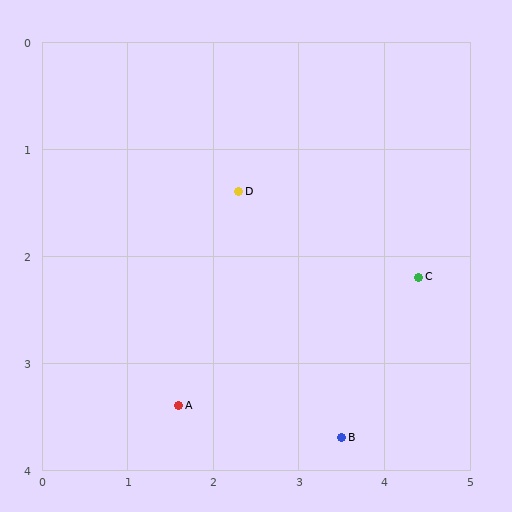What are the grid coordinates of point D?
Point D is at approximately (2.3, 1.4).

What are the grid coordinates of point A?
Point A is at approximately (1.6, 3.4).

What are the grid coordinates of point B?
Point B is at approximately (3.5, 3.7).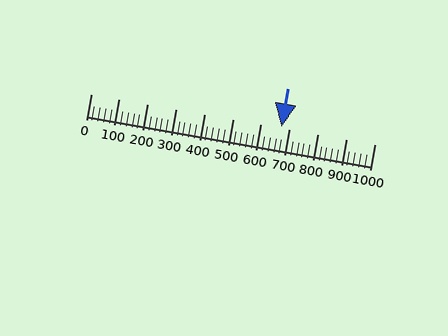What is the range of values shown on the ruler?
The ruler shows values from 0 to 1000.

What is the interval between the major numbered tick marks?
The major tick marks are spaced 100 units apart.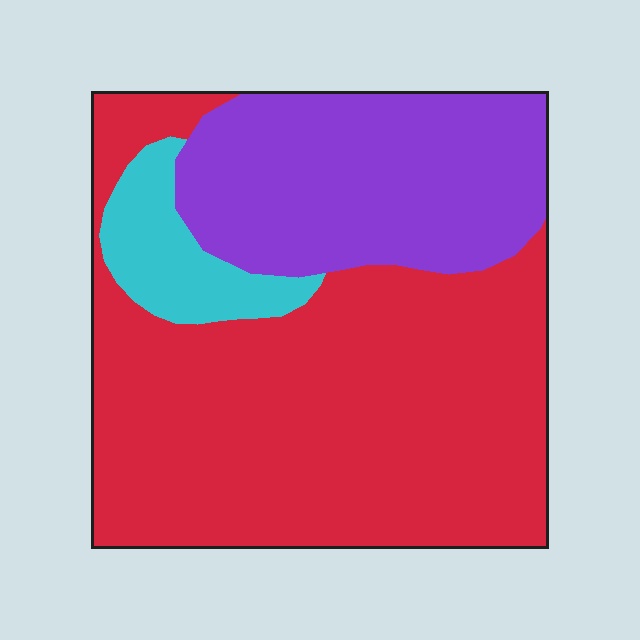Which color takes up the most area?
Red, at roughly 60%.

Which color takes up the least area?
Cyan, at roughly 10%.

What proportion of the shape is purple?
Purple takes up about one third (1/3) of the shape.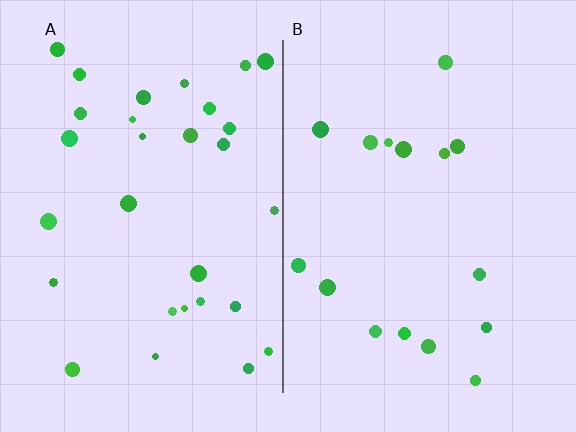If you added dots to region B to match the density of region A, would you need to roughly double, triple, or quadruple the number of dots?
Approximately double.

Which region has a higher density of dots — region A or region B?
A (the left).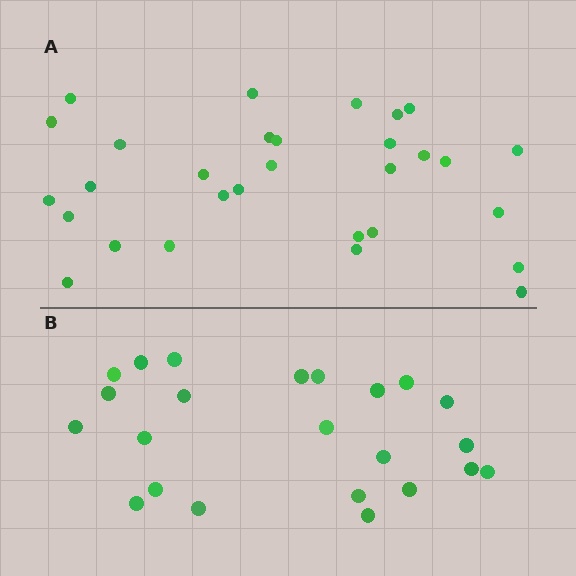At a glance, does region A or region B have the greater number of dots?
Region A (the top region) has more dots.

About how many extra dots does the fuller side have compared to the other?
Region A has roughly 8 or so more dots than region B.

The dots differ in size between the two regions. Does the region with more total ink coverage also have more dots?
No. Region B has more total ink coverage because its dots are larger, but region A actually contains more individual dots. Total area can be misleading — the number of items is what matters here.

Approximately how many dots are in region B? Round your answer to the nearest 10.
About 20 dots. (The exact count is 23, which rounds to 20.)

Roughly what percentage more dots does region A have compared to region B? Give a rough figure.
About 30% more.